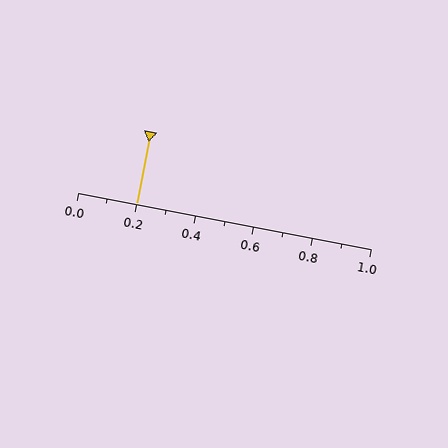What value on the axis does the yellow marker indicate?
The marker indicates approximately 0.2.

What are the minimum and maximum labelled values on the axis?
The axis runs from 0.0 to 1.0.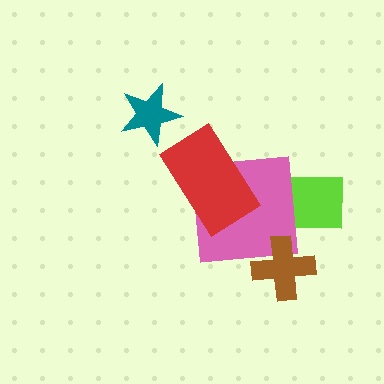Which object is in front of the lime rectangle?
The pink square is in front of the lime rectangle.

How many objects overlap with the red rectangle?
1 object overlaps with the red rectangle.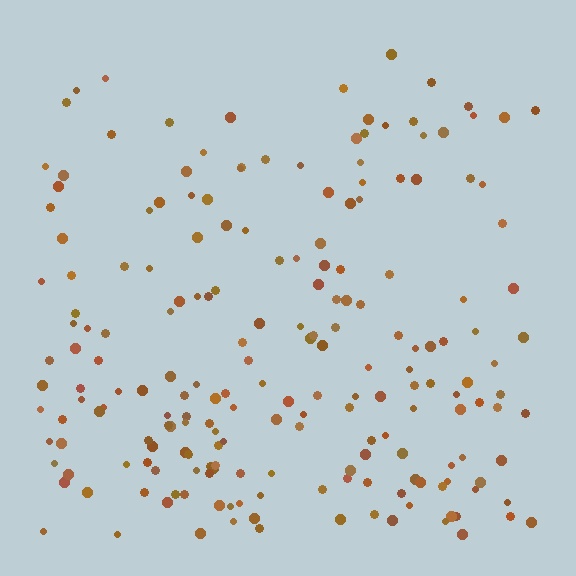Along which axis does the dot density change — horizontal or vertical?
Vertical.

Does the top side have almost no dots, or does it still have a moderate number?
Still a moderate number, just noticeably fewer than the bottom.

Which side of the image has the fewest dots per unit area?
The top.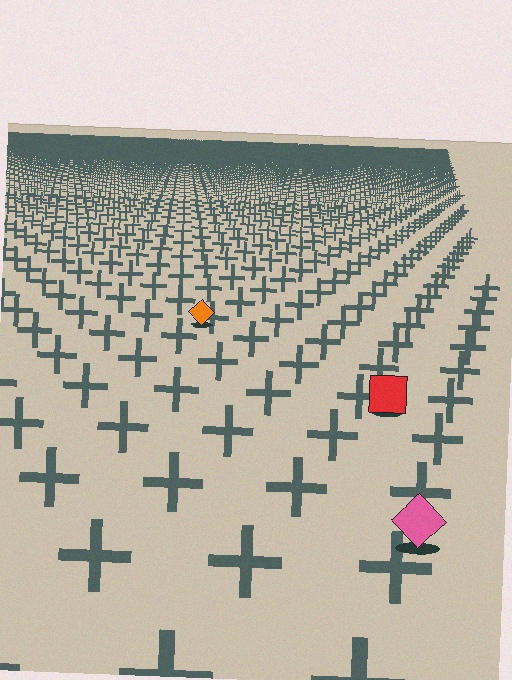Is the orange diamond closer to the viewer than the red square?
No. The red square is closer — you can tell from the texture gradient: the ground texture is coarser near it.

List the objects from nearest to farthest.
From nearest to farthest: the pink diamond, the red square, the orange diamond.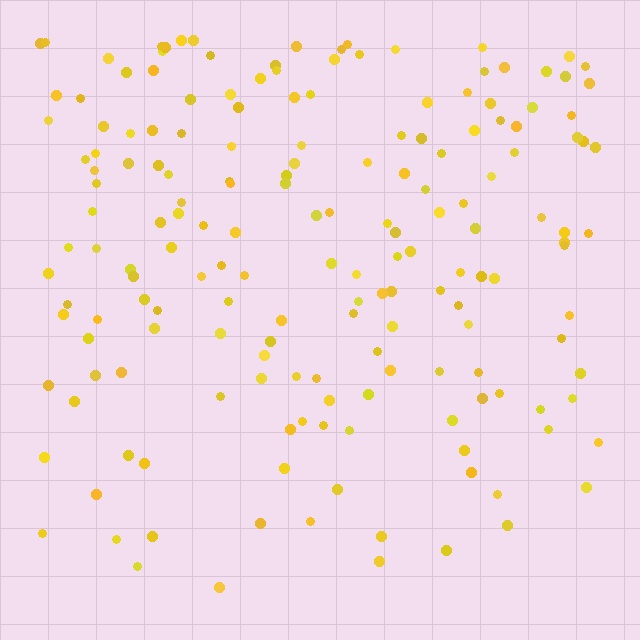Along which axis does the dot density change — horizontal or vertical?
Vertical.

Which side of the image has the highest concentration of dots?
The top.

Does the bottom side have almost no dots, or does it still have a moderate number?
Still a moderate number, just noticeably fewer than the top.